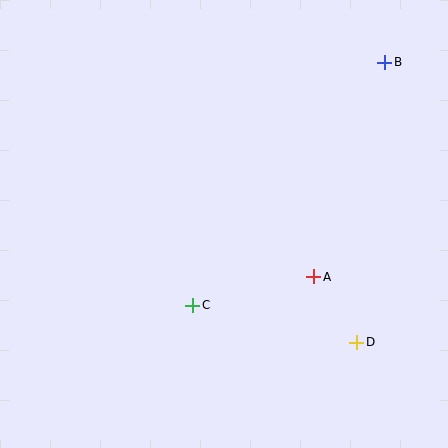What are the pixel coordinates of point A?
Point A is at (314, 277).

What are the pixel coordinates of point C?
Point C is at (193, 305).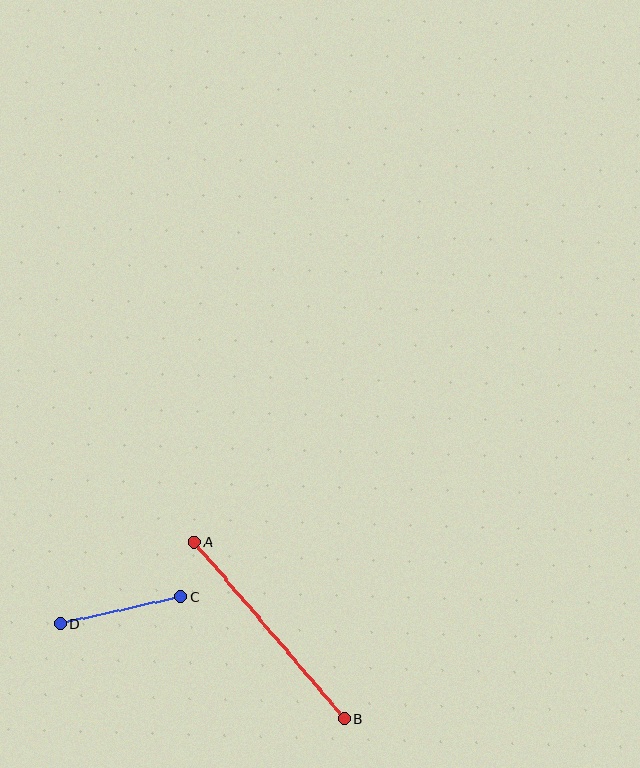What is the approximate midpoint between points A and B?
The midpoint is at approximately (269, 630) pixels.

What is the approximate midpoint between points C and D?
The midpoint is at approximately (121, 610) pixels.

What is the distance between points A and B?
The distance is approximately 232 pixels.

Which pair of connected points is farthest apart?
Points A and B are farthest apart.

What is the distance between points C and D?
The distance is approximately 123 pixels.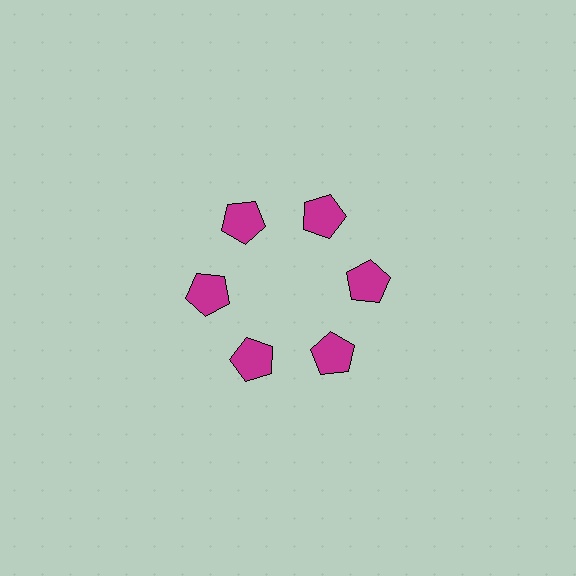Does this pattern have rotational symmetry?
Yes, this pattern has 6-fold rotational symmetry. It looks the same after rotating 60 degrees around the center.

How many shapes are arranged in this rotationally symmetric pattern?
There are 6 shapes, arranged in 6 groups of 1.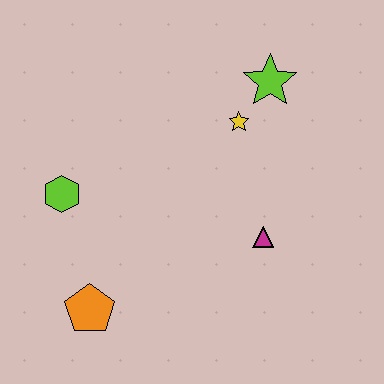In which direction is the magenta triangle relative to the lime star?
The magenta triangle is below the lime star.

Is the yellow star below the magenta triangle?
No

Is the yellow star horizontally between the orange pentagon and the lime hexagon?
No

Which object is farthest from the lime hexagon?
The lime star is farthest from the lime hexagon.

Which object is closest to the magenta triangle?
The yellow star is closest to the magenta triangle.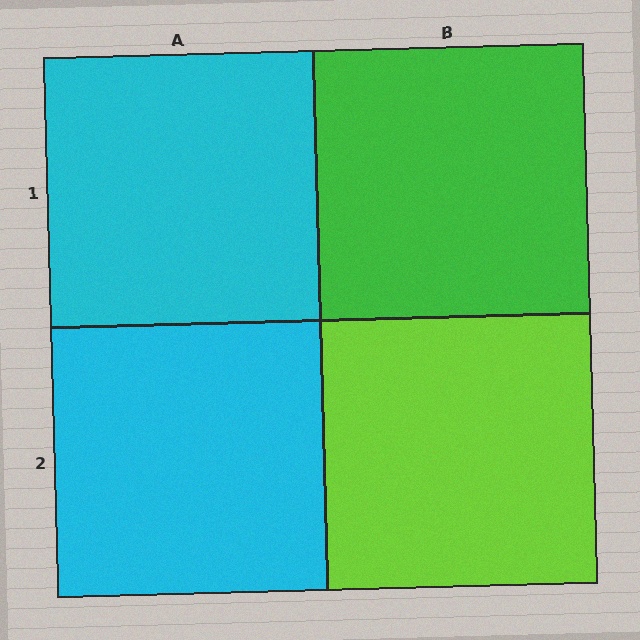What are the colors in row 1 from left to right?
Cyan, green.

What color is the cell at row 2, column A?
Cyan.